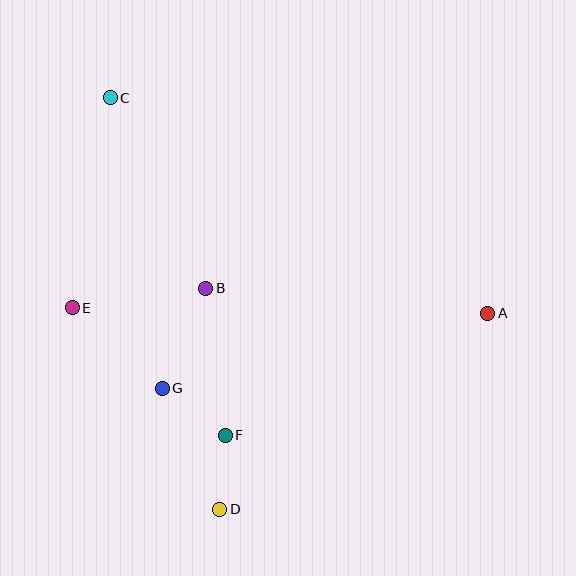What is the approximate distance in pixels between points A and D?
The distance between A and D is approximately 332 pixels.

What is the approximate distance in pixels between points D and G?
The distance between D and G is approximately 134 pixels.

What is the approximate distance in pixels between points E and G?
The distance between E and G is approximately 121 pixels.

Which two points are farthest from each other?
Points A and C are farthest from each other.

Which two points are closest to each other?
Points D and F are closest to each other.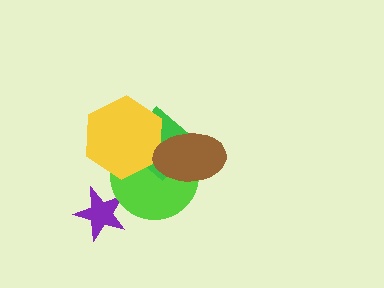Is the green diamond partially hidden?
Yes, it is partially covered by another shape.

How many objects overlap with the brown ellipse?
3 objects overlap with the brown ellipse.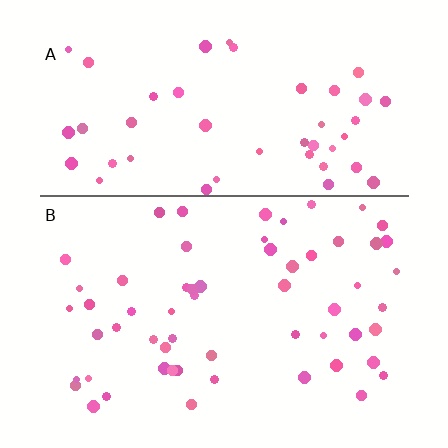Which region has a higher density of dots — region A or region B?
B (the bottom).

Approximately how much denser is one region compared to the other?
Approximately 1.2× — region B over region A.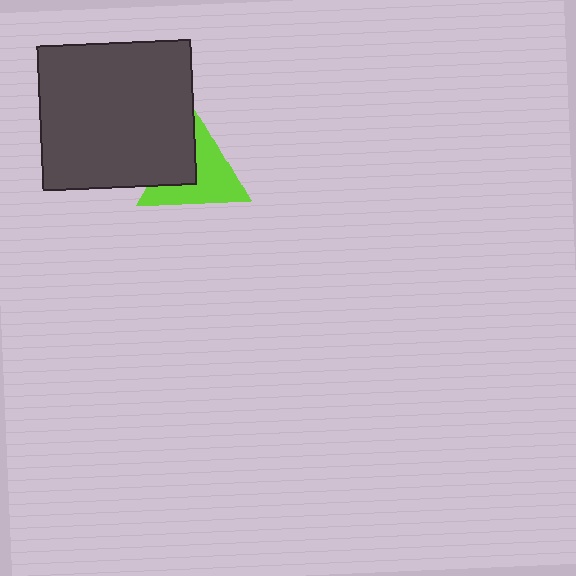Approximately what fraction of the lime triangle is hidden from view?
Roughly 38% of the lime triangle is hidden behind the dark gray rectangle.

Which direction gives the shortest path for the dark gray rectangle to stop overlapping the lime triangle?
Moving left gives the shortest separation.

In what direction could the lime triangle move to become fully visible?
The lime triangle could move right. That would shift it out from behind the dark gray rectangle entirely.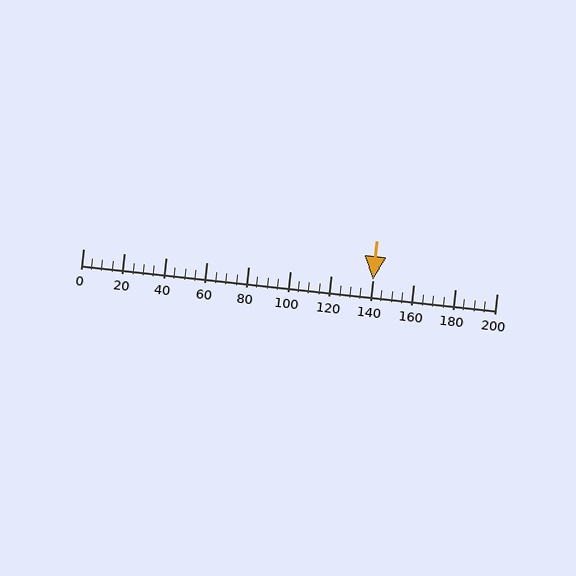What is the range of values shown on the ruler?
The ruler shows values from 0 to 200.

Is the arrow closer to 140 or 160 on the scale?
The arrow is closer to 140.